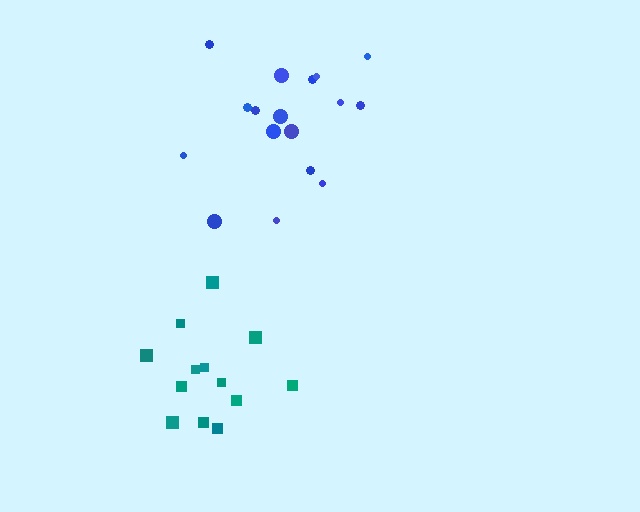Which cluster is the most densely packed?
Teal.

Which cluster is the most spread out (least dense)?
Blue.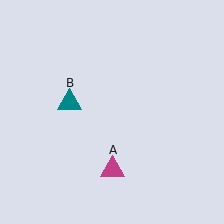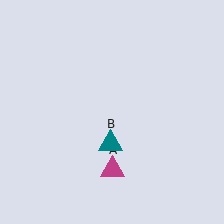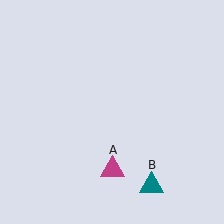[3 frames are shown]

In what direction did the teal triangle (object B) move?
The teal triangle (object B) moved down and to the right.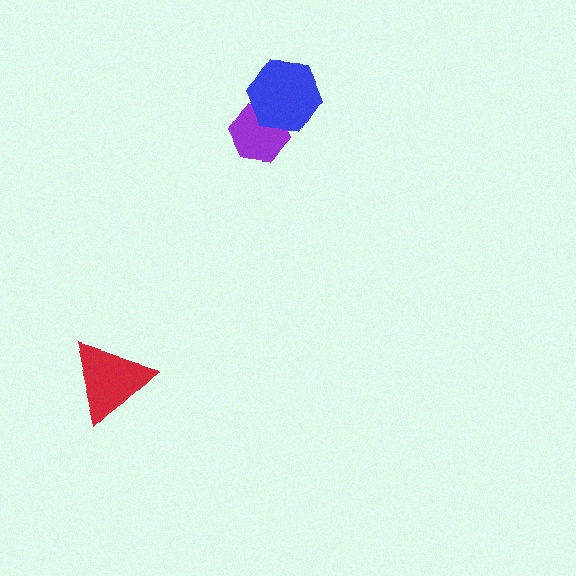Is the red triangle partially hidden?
No, no other shape covers it.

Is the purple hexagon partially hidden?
Yes, it is partially covered by another shape.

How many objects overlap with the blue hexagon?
1 object overlaps with the blue hexagon.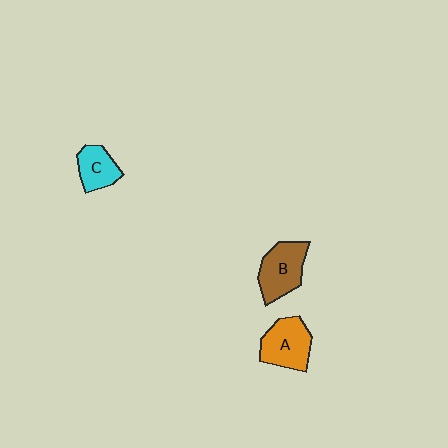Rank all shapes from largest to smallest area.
From largest to smallest: B (brown), A (orange), C (cyan).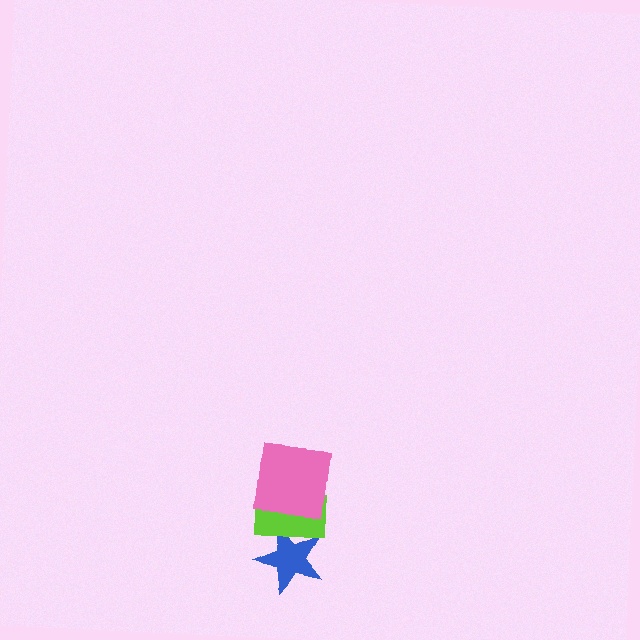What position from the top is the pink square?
The pink square is 1st from the top.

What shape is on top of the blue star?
The lime rectangle is on top of the blue star.